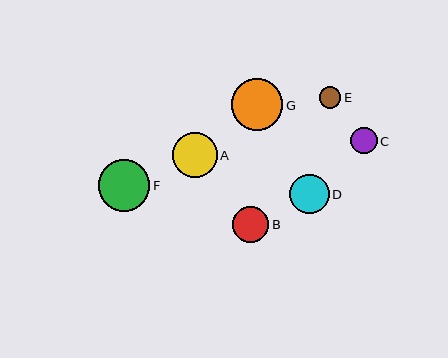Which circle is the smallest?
Circle E is the smallest with a size of approximately 21 pixels.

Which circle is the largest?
Circle G is the largest with a size of approximately 51 pixels.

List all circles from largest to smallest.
From largest to smallest: G, F, A, D, B, C, E.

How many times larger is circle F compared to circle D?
Circle F is approximately 1.3 times the size of circle D.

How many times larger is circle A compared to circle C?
Circle A is approximately 1.7 times the size of circle C.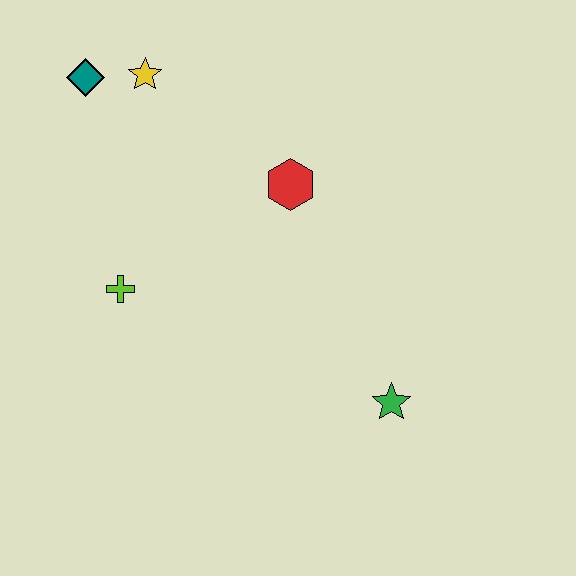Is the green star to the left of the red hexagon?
No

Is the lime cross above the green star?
Yes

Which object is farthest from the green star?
The teal diamond is farthest from the green star.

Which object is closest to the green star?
The red hexagon is closest to the green star.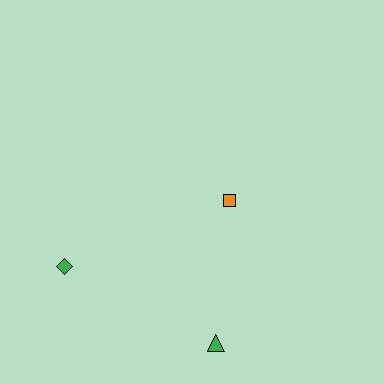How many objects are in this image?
There are 3 objects.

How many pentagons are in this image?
There are no pentagons.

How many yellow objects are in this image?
There are no yellow objects.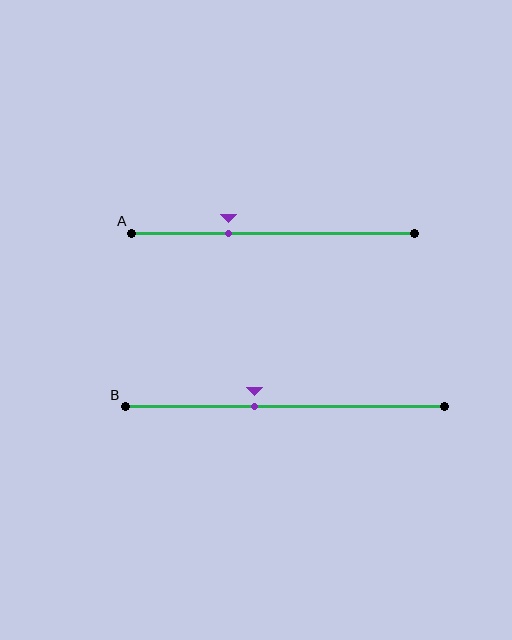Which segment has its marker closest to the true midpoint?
Segment B has its marker closest to the true midpoint.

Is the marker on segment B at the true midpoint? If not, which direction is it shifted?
No, the marker on segment B is shifted to the left by about 10% of the segment length.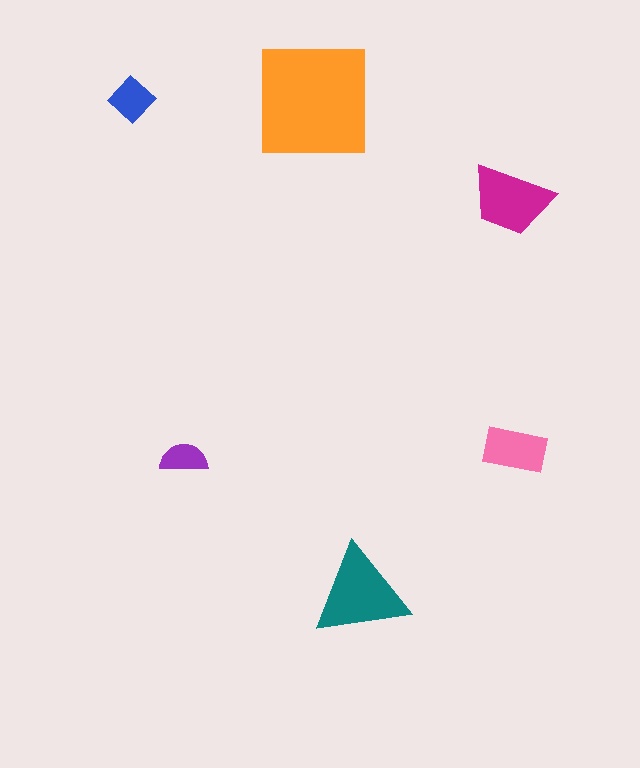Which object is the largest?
The orange square.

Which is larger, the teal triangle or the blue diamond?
The teal triangle.